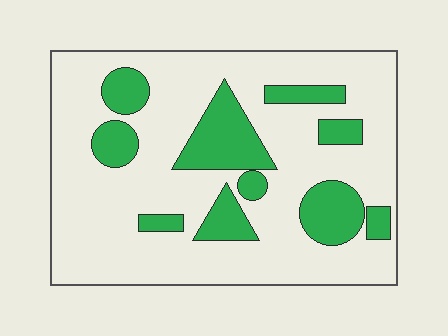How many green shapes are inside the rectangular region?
10.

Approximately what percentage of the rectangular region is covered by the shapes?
Approximately 25%.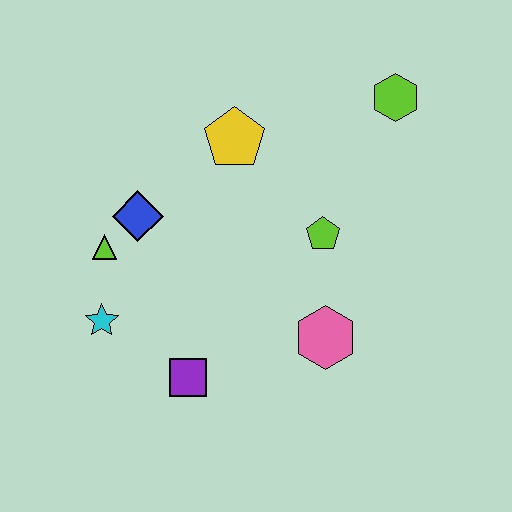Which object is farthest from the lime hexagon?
The cyan star is farthest from the lime hexagon.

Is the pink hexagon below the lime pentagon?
Yes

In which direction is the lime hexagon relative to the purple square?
The lime hexagon is above the purple square.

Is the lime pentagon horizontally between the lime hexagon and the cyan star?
Yes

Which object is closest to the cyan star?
The lime triangle is closest to the cyan star.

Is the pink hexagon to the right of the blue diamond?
Yes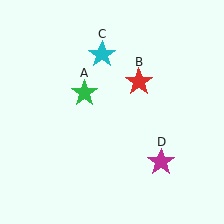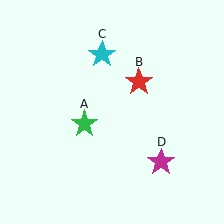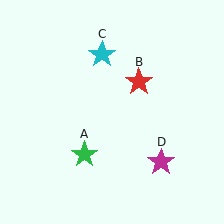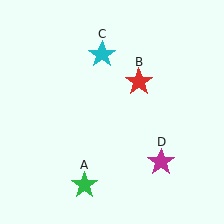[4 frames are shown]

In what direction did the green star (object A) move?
The green star (object A) moved down.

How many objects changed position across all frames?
1 object changed position: green star (object A).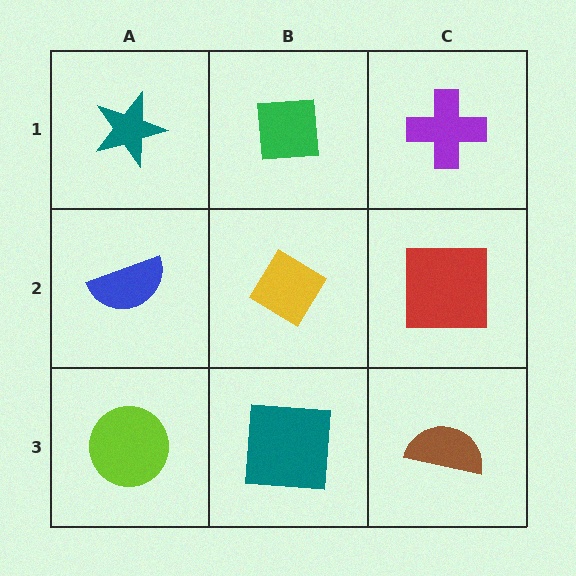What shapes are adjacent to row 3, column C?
A red square (row 2, column C), a teal square (row 3, column B).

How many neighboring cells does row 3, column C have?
2.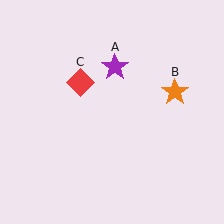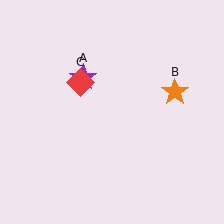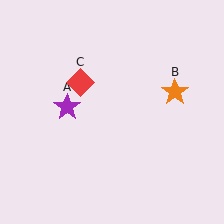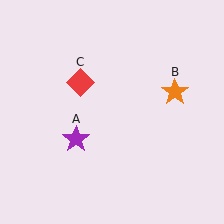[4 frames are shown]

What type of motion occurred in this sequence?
The purple star (object A) rotated counterclockwise around the center of the scene.